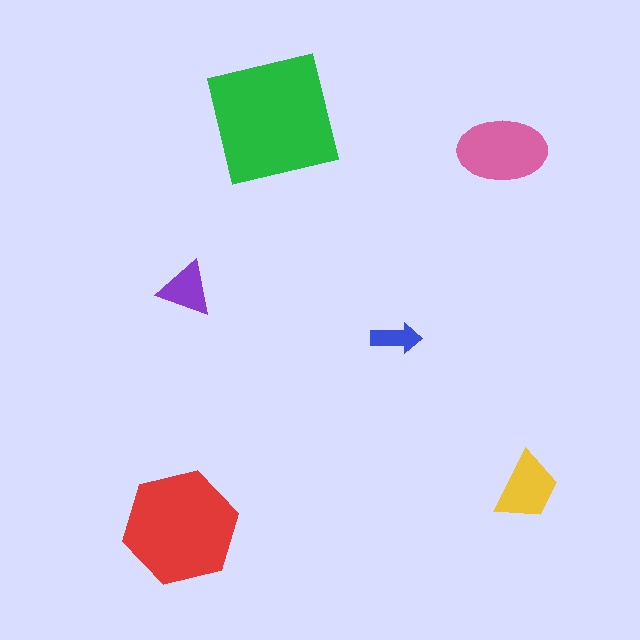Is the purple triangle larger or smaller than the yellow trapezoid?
Smaller.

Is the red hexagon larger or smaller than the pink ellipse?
Larger.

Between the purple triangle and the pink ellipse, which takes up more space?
The pink ellipse.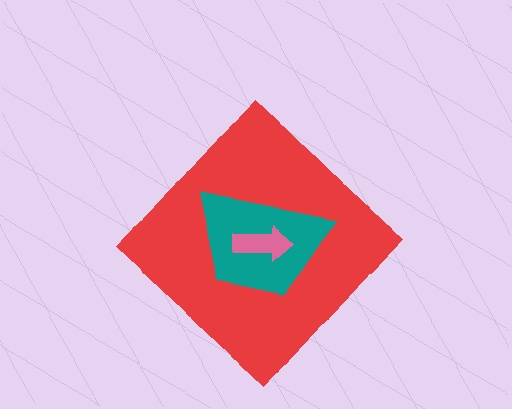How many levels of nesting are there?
3.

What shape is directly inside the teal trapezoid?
The pink arrow.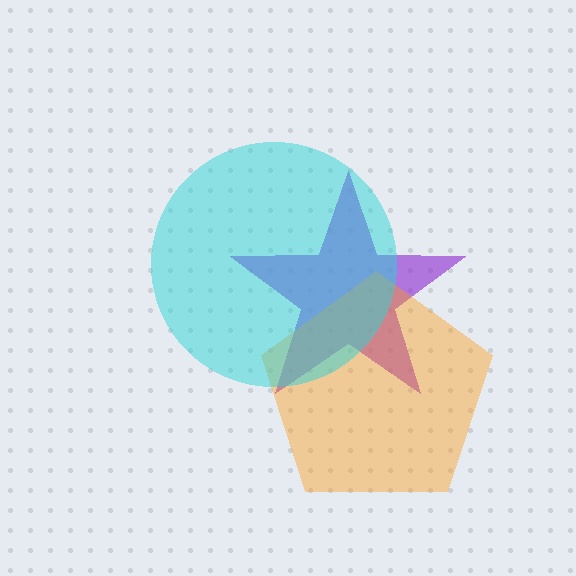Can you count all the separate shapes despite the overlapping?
Yes, there are 3 separate shapes.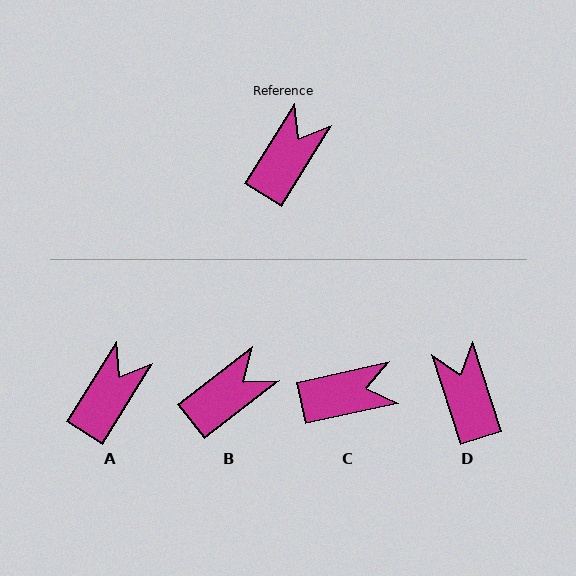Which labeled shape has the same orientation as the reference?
A.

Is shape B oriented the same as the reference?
No, it is off by about 20 degrees.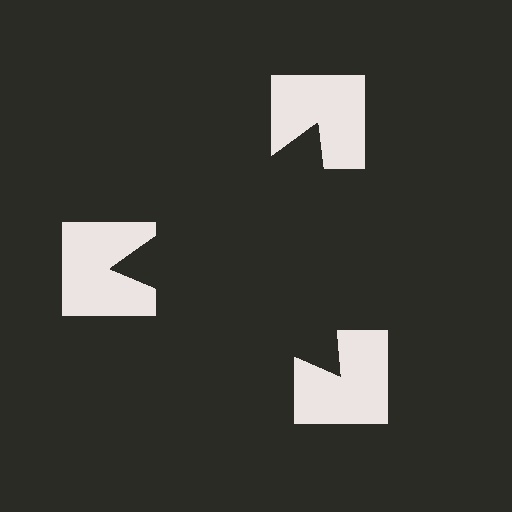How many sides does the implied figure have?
3 sides.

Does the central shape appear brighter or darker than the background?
It typically appears slightly darker than the background, even though no actual brightness change is drawn.